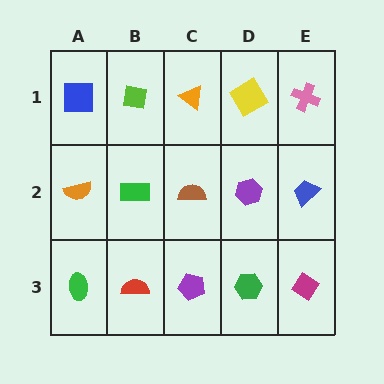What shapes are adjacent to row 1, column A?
An orange semicircle (row 2, column A), a lime square (row 1, column B).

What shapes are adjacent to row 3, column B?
A green rectangle (row 2, column B), a green ellipse (row 3, column A), a purple pentagon (row 3, column C).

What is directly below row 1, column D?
A purple hexagon.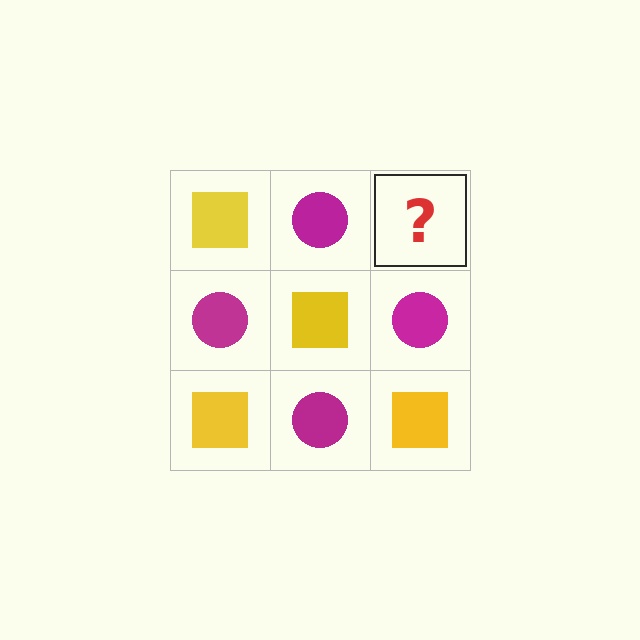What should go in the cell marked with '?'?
The missing cell should contain a yellow square.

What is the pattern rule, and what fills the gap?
The rule is that it alternates yellow square and magenta circle in a checkerboard pattern. The gap should be filled with a yellow square.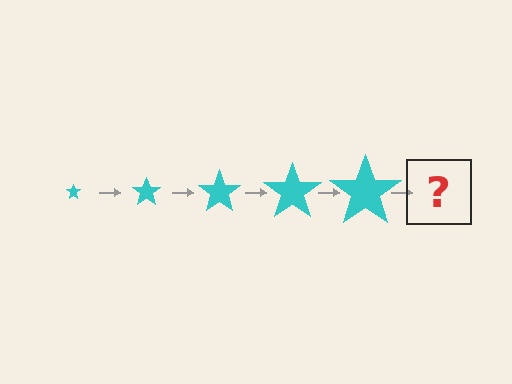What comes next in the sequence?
The next element should be a cyan star, larger than the previous one.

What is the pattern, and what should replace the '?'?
The pattern is that the star gets progressively larger each step. The '?' should be a cyan star, larger than the previous one.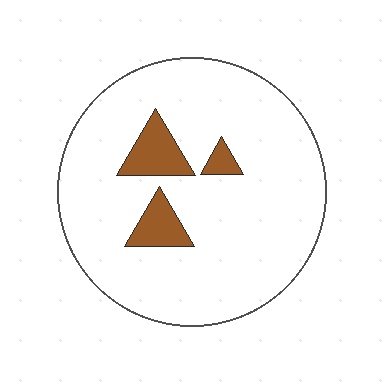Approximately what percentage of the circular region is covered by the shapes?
Approximately 10%.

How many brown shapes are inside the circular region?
3.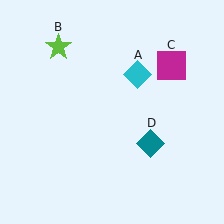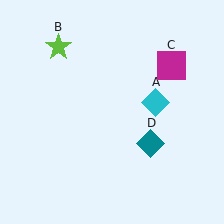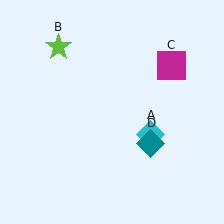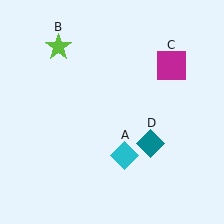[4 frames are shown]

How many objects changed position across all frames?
1 object changed position: cyan diamond (object A).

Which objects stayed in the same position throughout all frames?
Lime star (object B) and magenta square (object C) and teal diamond (object D) remained stationary.